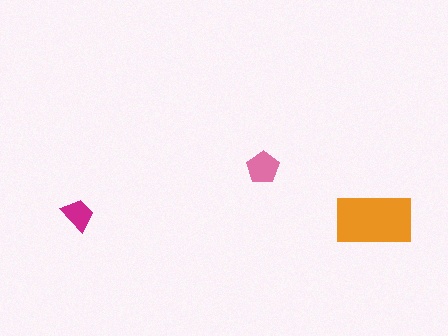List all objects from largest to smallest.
The orange rectangle, the pink pentagon, the magenta trapezoid.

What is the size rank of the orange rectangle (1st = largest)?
1st.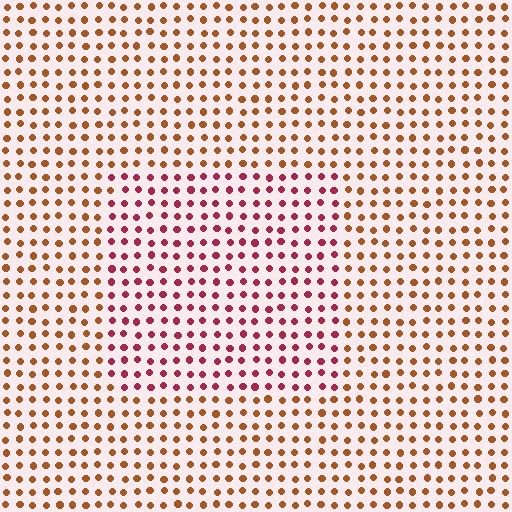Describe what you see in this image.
The image is filled with small brown elements in a uniform arrangement. A rectangle-shaped region is visible where the elements are tinted to a slightly different hue, forming a subtle color boundary.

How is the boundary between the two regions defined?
The boundary is defined purely by a slight shift in hue (about 43 degrees). Spacing, size, and orientation are identical on both sides.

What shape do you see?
I see a rectangle.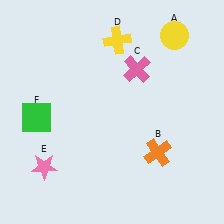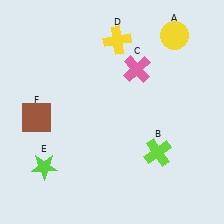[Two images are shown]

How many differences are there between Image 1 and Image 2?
There are 3 differences between the two images.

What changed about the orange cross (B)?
In Image 1, B is orange. In Image 2, it changed to lime.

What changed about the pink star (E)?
In Image 1, E is pink. In Image 2, it changed to lime.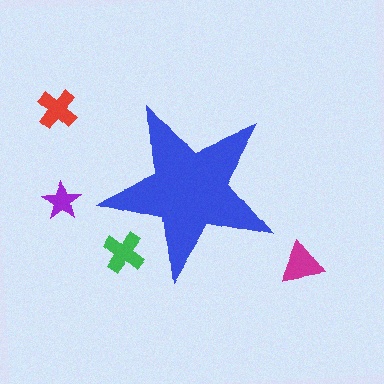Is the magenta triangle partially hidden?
No, the magenta triangle is fully visible.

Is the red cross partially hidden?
No, the red cross is fully visible.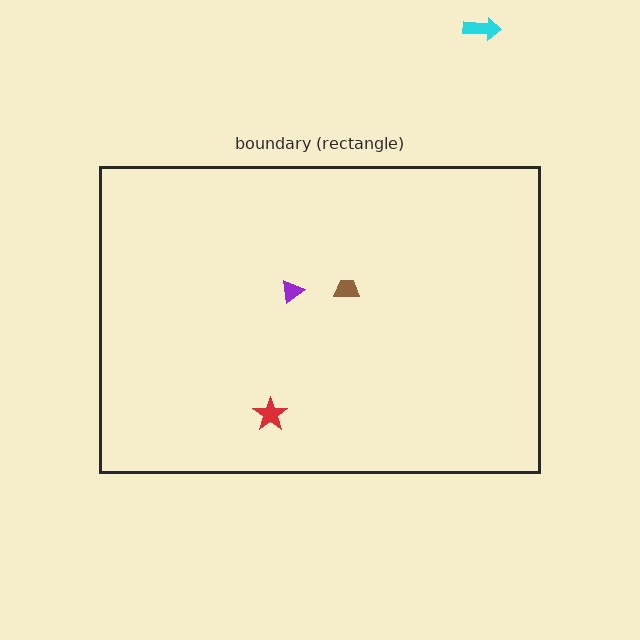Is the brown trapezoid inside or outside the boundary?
Inside.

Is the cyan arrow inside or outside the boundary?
Outside.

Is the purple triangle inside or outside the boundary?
Inside.